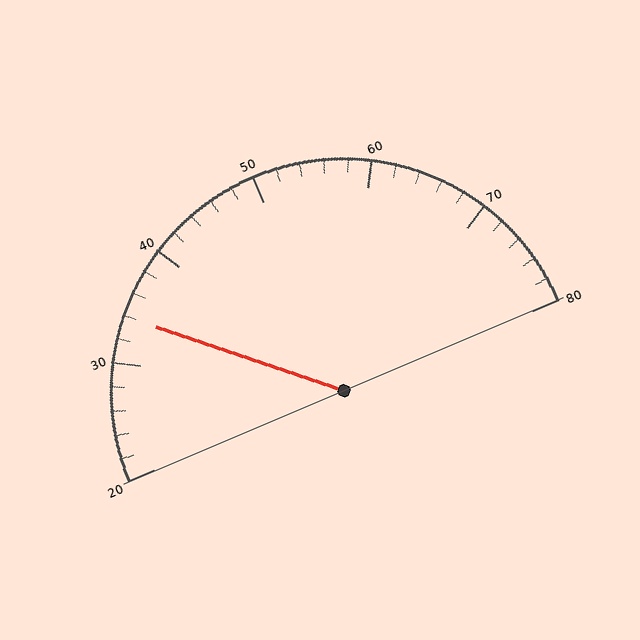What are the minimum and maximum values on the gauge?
The gauge ranges from 20 to 80.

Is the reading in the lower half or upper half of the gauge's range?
The reading is in the lower half of the range (20 to 80).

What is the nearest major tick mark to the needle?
The nearest major tick mark is 30.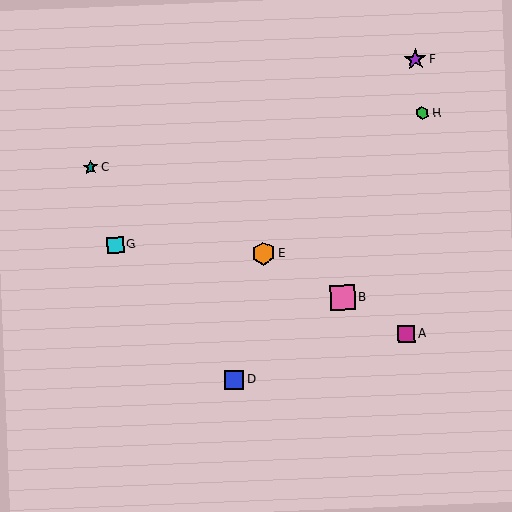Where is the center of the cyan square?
The center of the cyan square is at (116, 245).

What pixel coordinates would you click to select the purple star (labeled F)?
Click at (415, 59) to select the purple star F.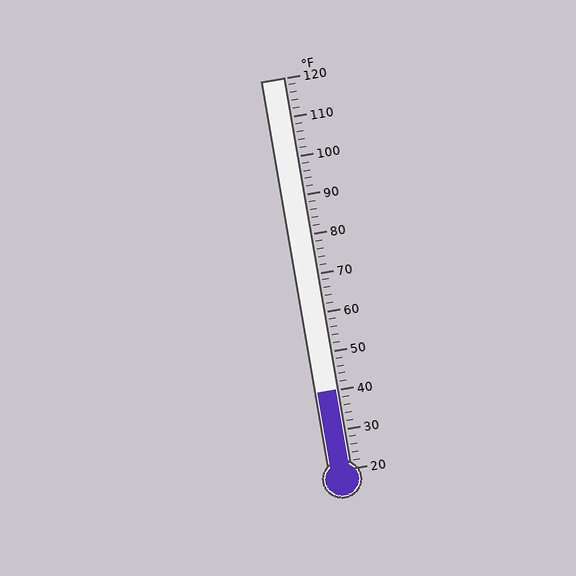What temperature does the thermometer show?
The thermometer shows approximately 40°F.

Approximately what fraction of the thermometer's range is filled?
The thermometer is filled to approximately 20% of its range.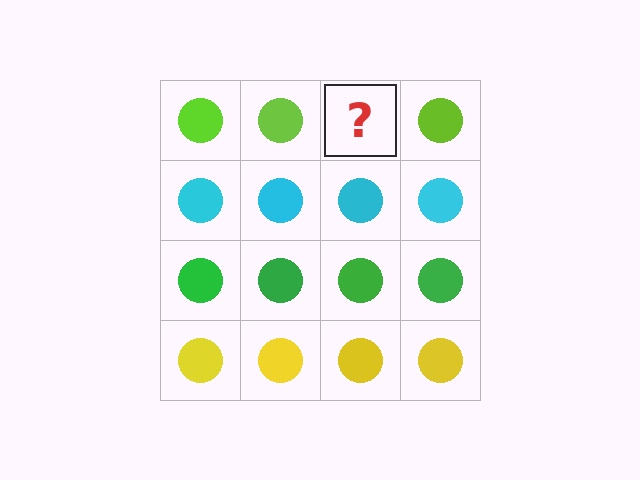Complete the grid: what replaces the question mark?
The question mark should be replaced with a lime circle.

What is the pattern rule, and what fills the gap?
The rule is that each row has a consistent color. The gap should be filled with a lime circle.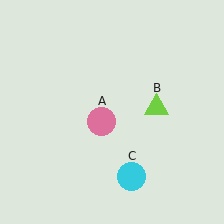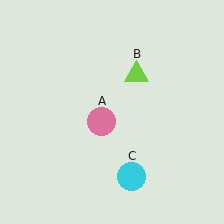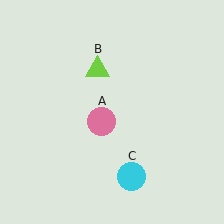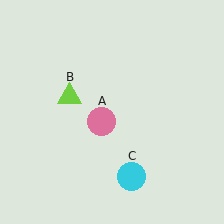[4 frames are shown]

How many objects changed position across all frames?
1 object changed position: lime triangle (object B).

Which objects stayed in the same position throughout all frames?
Pink circle (object A) and cyan circle (object C) remained stationary.